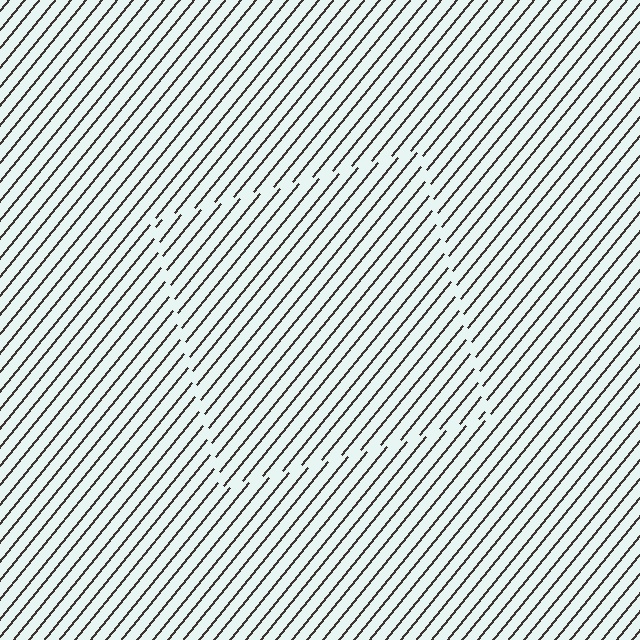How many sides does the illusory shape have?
4 sides — the line-ends trace a square.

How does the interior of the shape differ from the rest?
The interior of the shape contains the same grating, shifted by half a period — the contour is defined by the phase discontinuity where line-ends from the inner and outer gratings abut.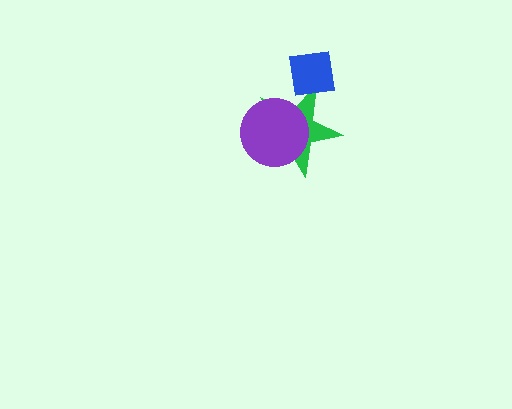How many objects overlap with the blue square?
1 object overlaps with the blue square.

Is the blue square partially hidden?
No, no other shape covers it.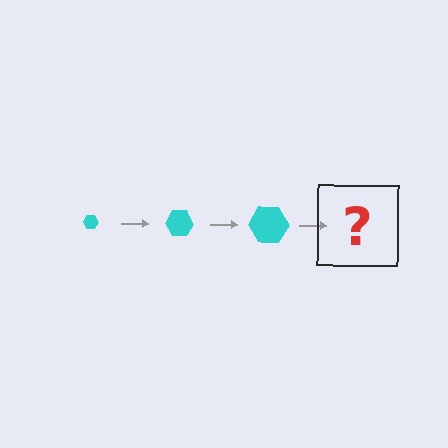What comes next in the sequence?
The next element should be a cyan hexagon, larger than the previous one.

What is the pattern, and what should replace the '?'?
The pattern is that the hexagon gets progressively larger each step. The '?' should be a cyan hexagon, larger than the previous one.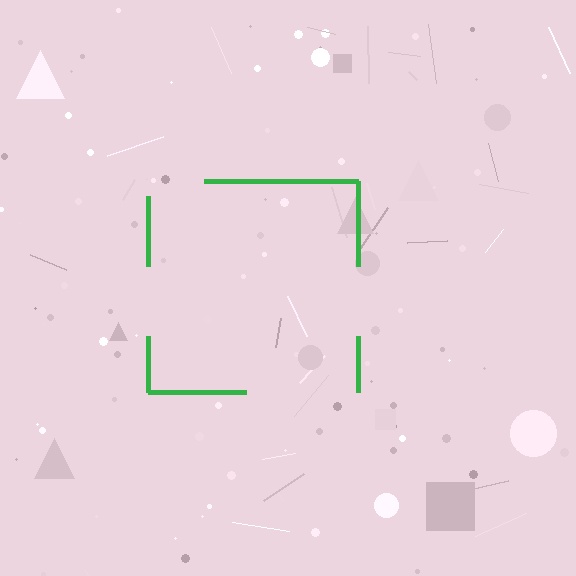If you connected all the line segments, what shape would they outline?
They would outline a square.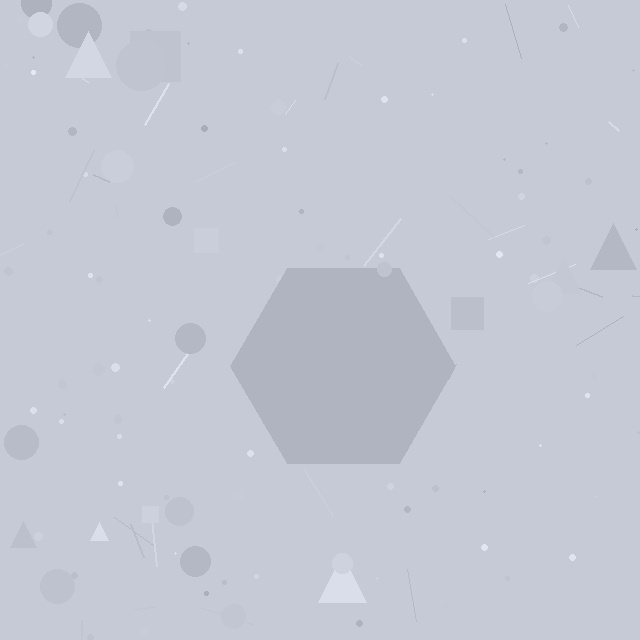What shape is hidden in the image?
A hexagon is hidden in the image.